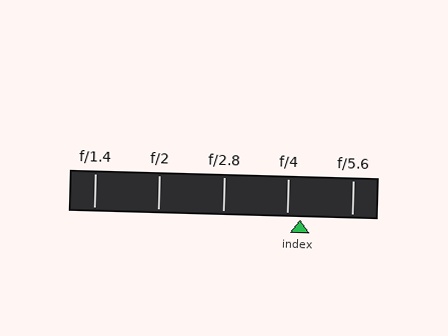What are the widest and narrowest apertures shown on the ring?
The widest aperture shown is f/1.4 and the narrowest is f/5.6.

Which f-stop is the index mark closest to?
The index mark is closest to f/4.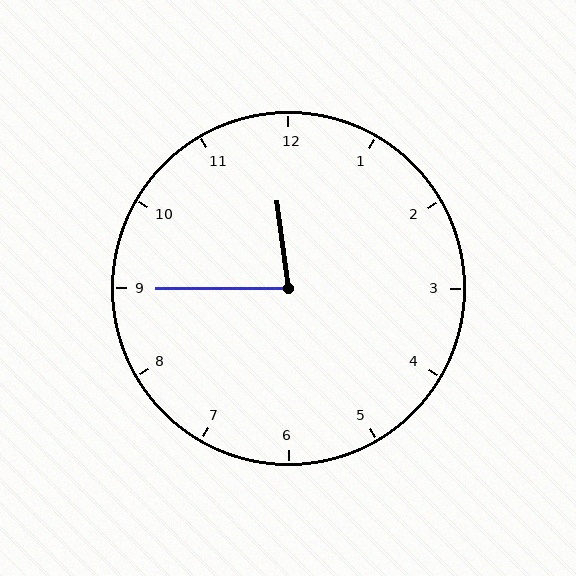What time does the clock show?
11:45.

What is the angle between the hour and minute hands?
Approximately 82 degrees.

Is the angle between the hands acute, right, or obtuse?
It is acute.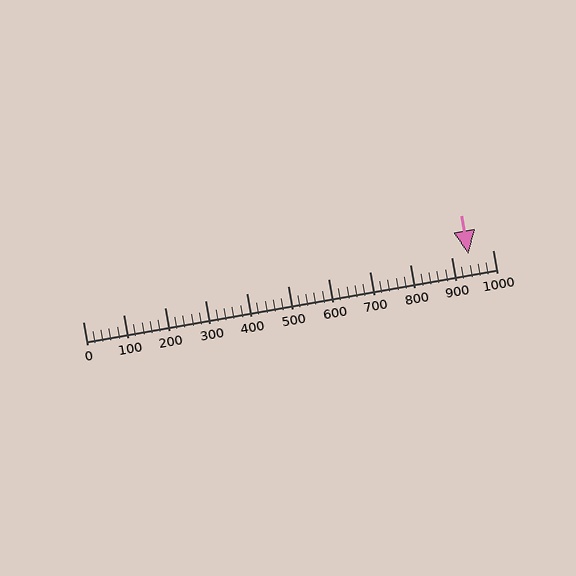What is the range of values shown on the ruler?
The ruler shows values from 0 to 1000.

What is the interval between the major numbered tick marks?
The major tick marks are spaced 100 units apart.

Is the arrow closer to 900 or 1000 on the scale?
The arrow is closer to 900.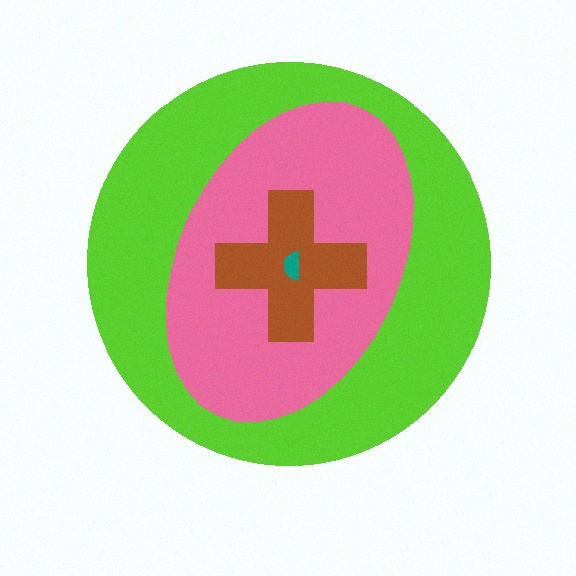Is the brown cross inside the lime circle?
Yes.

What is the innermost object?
The teal semicircle.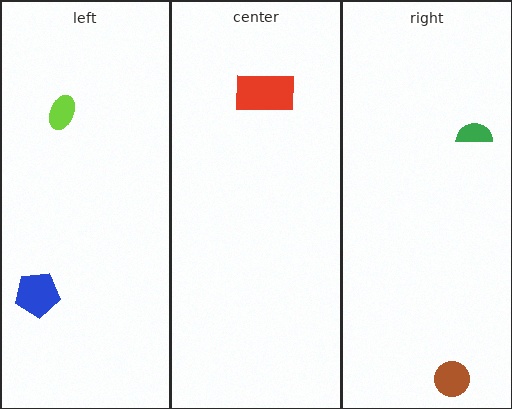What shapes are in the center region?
The red rectangle.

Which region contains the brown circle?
The right region.